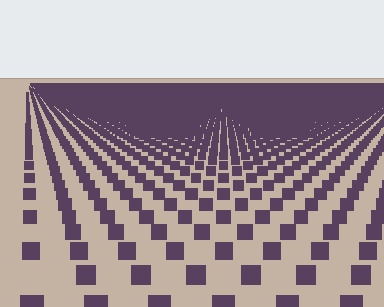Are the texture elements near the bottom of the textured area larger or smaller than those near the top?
Larger. Near the bottom, elements are closer to the viewer and appear at a bigger on-screen size.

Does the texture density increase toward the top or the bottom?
Density increases toward the top.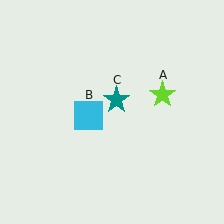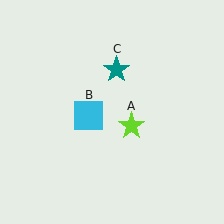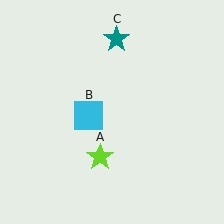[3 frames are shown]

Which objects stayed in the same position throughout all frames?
Cyan square (object B) remained stationary.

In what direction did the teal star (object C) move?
The teal star (object C) moved up.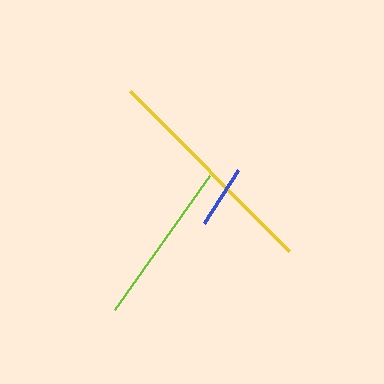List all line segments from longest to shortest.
From longest to shortest: yellow, lime, blue.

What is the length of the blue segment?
The blue segment is approximately 63 pixels long.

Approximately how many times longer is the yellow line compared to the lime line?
The yellow line is approximately 1.4 times the length of the lime line.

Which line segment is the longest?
The yellow line is the longest at approximately 225 pixels.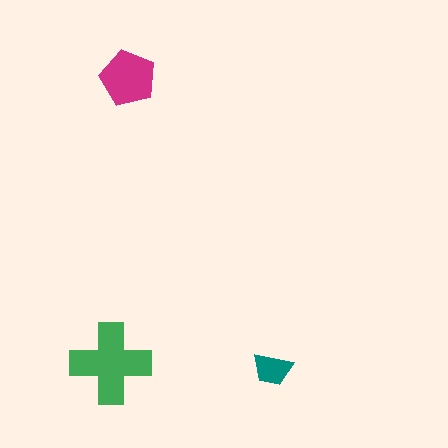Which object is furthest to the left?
The green cross is leftmost.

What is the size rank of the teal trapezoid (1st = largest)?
3rd.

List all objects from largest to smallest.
The green cross, the magenta pentagon, the teal trapezoid.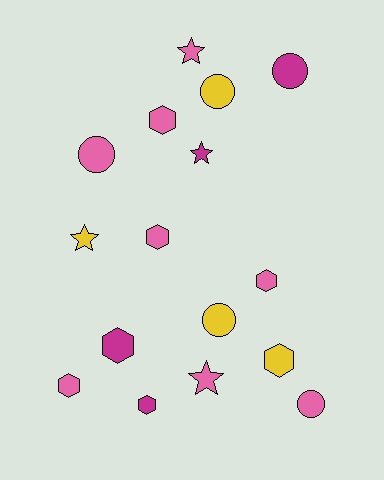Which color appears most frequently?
Pink, with 8 objects.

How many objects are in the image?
There are 16 objects.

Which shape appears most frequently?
Hexagon, with 7 objects.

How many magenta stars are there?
There is 1 magenta star.